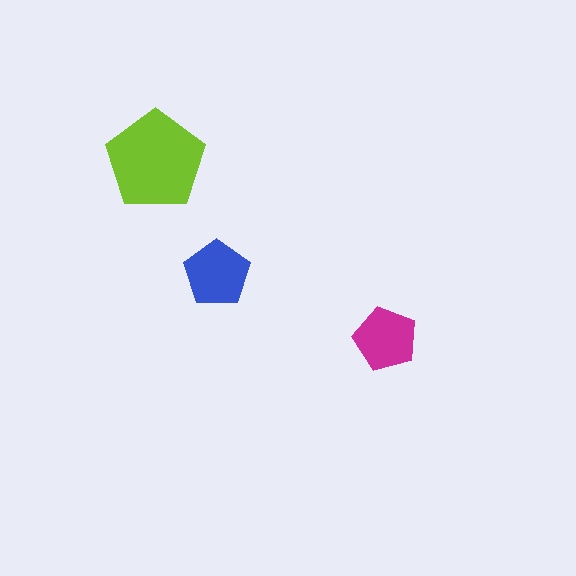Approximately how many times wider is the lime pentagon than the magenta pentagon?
About 1.5 times wider.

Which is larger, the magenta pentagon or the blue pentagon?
The blue one.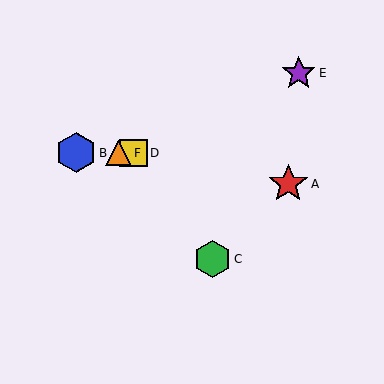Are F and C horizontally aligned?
No, F is at y≈153 and C is at y≈259.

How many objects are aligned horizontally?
3 objects (B, D, F) are aligned horizontally.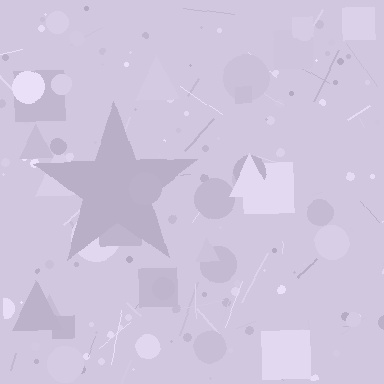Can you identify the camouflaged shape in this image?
The camouflaged shape is a star.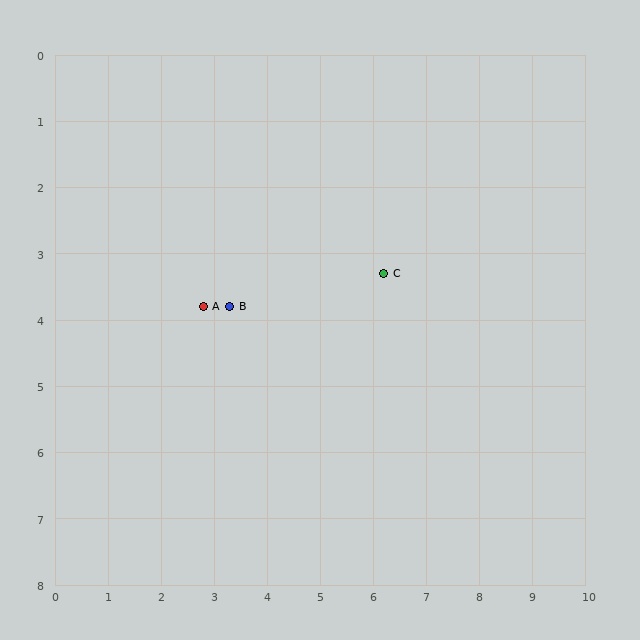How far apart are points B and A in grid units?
Points B and A are about 0.5 grid units apart.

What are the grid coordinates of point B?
Point B is at approximately (3.3, 3.8).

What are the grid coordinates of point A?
Point A is at approximately (2.8, 3.8).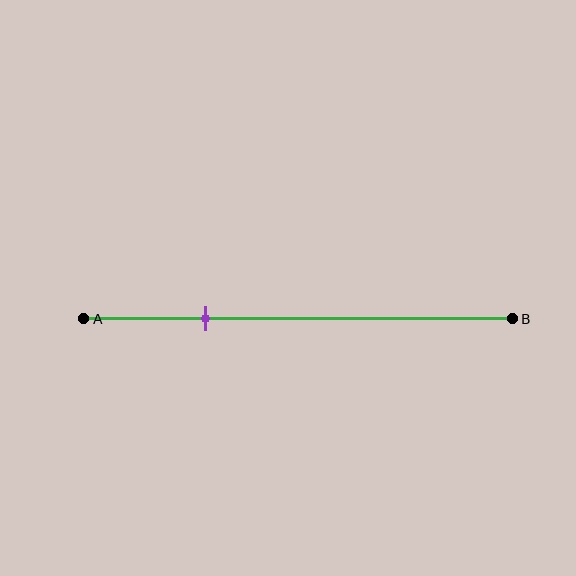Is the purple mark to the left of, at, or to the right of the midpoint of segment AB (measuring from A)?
The purple mark is to the left of the midpoint of segment AB.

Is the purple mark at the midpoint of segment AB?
No, the mark is at about 30% from A, not at the 50% midpoint.